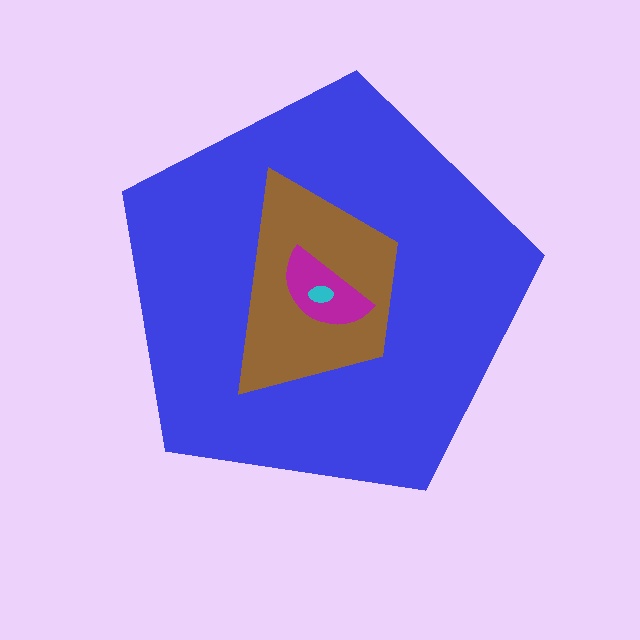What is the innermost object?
The cyan ellipse.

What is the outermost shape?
The blue pentagon.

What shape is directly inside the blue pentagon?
The brown trapezoid.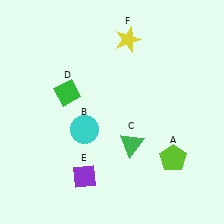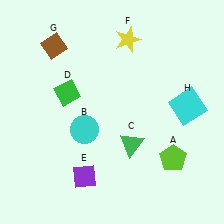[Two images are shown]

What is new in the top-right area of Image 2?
A cyan square (H) was added in the top-right area of Image 2.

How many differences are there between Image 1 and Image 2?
There are 2 differences between the two images.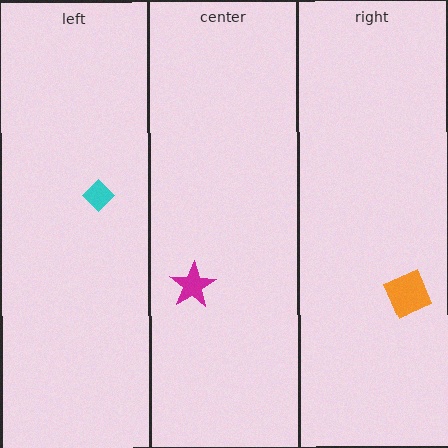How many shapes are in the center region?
1.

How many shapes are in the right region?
1.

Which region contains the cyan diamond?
The left region.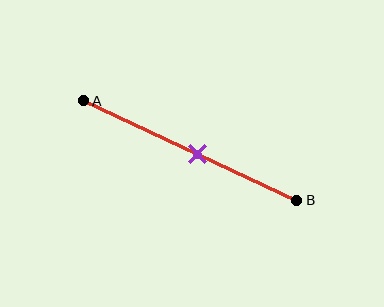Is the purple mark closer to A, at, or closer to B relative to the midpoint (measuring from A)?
The purple mark is closer to point B than the midpoint of segment AB.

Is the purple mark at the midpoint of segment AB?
No, the mark is at about 55% from A, not at the 50% midpoint.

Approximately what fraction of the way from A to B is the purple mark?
The purple mark is approximately 55% of the way from A to B.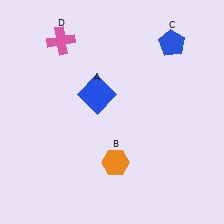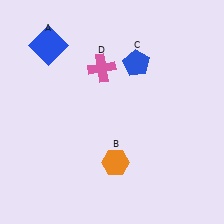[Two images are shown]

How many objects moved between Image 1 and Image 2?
3 objects moved between the two images.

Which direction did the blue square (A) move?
The blue square (A) moved up.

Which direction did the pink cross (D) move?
The pink cross (D) moved right.